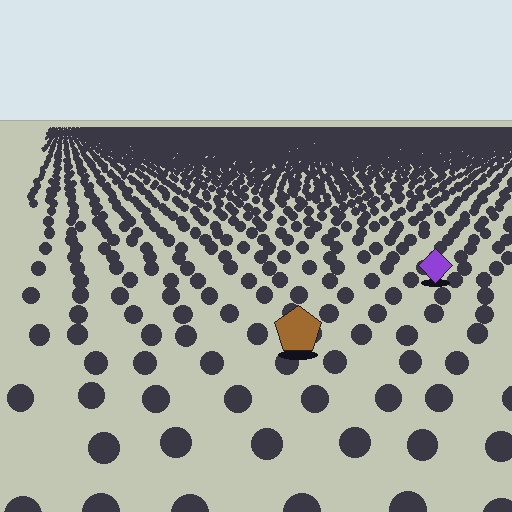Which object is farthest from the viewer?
The purple diamond is farthest from the viewer. It appears smaller and the ground texture around it is denser.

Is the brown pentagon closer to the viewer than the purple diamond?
Yes. The brown pentagon is closer — you can tell from the texture gradient: the ground texture is coarser near it.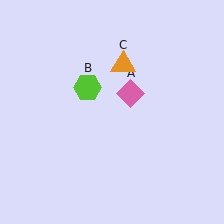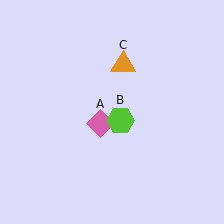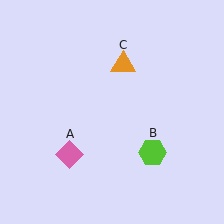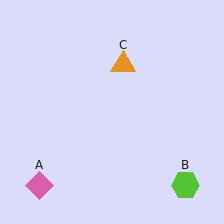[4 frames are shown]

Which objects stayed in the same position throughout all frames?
Orange triangle (object C) remained stationary.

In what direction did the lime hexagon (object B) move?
The lime hexagon (object B) moved down and to the right.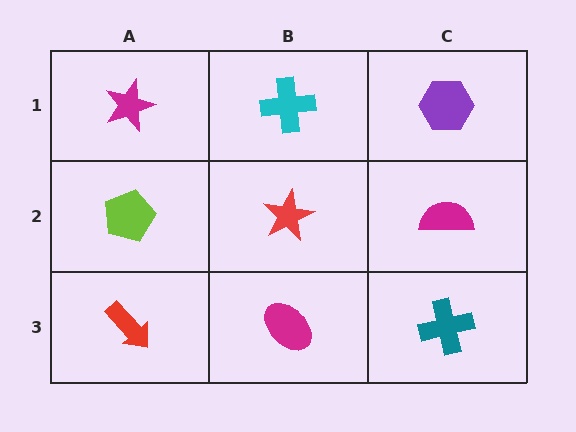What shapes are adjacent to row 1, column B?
A red star (row 2, column B), a magenta star (row 1, column A), a purple hexagon (row 1, column C).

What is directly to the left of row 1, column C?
A cyan cross.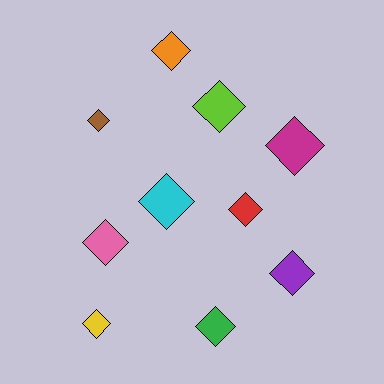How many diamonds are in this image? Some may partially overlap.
There are 10 diamonds.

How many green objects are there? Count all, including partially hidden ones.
There is 1 green object.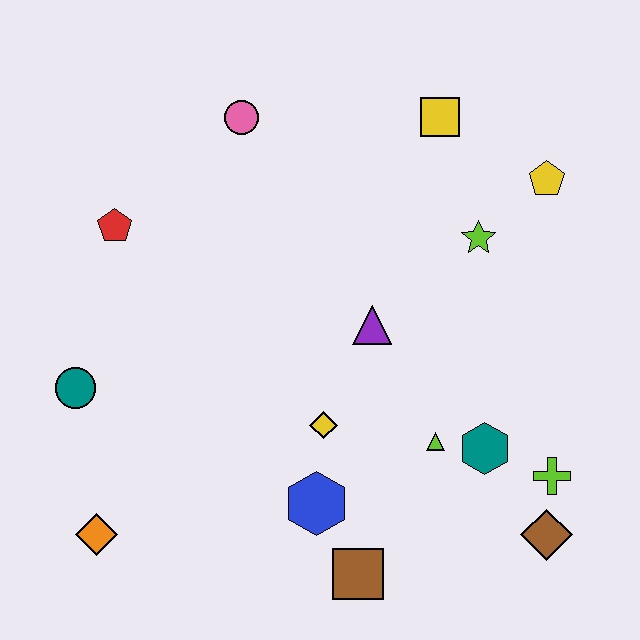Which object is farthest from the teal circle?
The yellow pentagon is farthest from the teal circle.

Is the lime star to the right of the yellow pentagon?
No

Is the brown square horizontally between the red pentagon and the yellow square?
Yes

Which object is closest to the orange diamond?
The teal circle is closest to the orange diamond.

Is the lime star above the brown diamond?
Yes